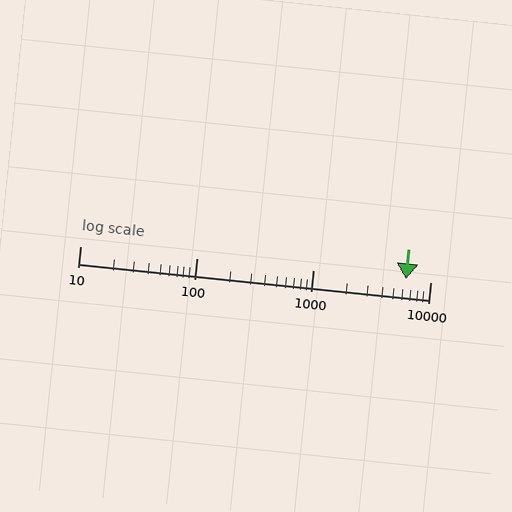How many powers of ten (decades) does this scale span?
The scale spans 3 decades, from 10 to 10000.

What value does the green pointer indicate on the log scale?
The pointer indicates approximately 6200.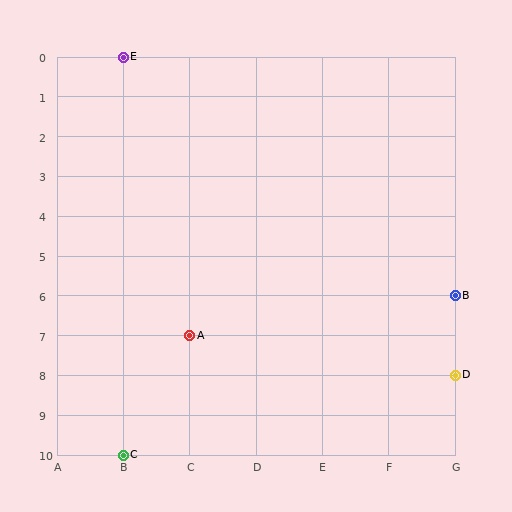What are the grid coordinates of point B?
Point B is at grid coordinates (G, 6).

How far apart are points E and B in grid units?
Points E and B are 5 columns and 6 rows apart (about 7.8 grid units diagonally).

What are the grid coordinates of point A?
Point A is at grid coordinates (C, 7).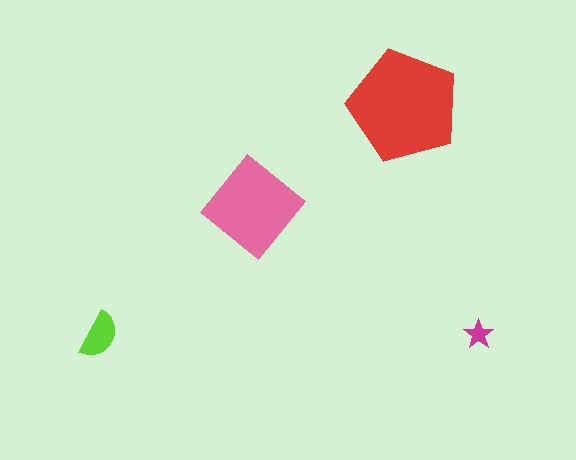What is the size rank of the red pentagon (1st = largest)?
1st.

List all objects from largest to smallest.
The red pentagon, the pink diamond, the lime semicircle, the magenta star.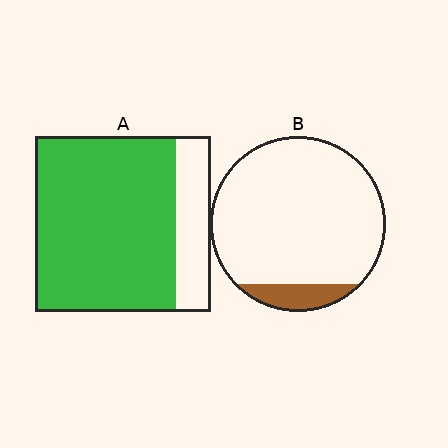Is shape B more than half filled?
No.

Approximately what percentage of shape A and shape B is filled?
A is approximately 80% and B is approximately 10%.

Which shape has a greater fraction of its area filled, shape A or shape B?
Shape A.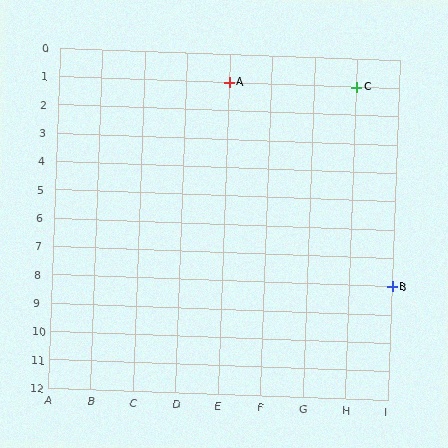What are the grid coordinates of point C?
Point C is at grid coordinates (H, 1).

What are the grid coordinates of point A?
Point A is at grid coordinates (E, 1).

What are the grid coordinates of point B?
Point B is at grid coordinates (I, 8).